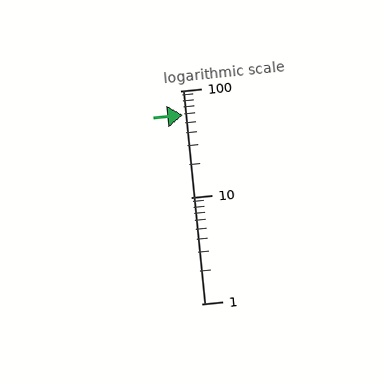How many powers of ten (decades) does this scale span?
The scale spans 2 decades, from 1 to 100.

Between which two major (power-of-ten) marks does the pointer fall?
The pointer is between 10 and 100.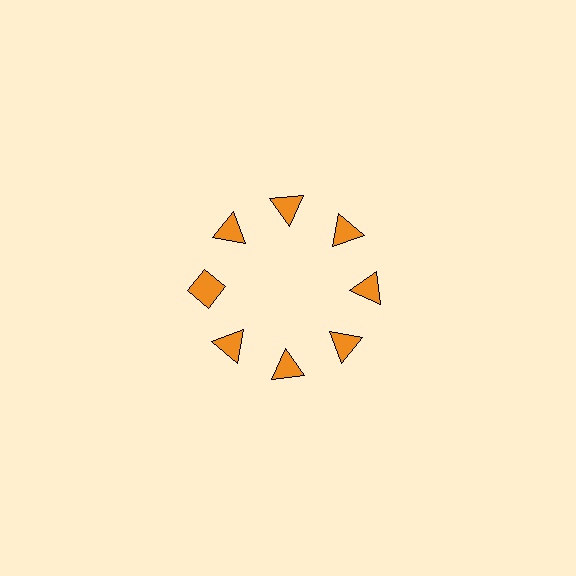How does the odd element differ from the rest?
It has a different shape: diamond instead of triangle.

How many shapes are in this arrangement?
There are 8 shapes arranged in a ring pattern.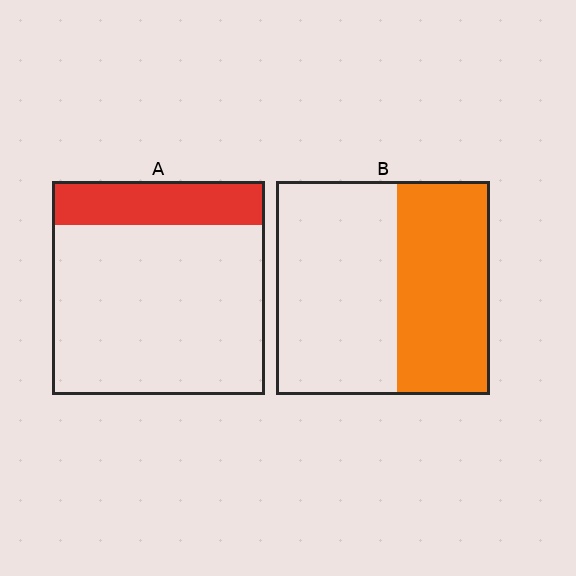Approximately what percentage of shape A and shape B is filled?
A is approximately 20% and B is approximately 45%.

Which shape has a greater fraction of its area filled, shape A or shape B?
Shape B.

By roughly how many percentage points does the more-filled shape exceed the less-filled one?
By roughly 25 percentage points (B over A).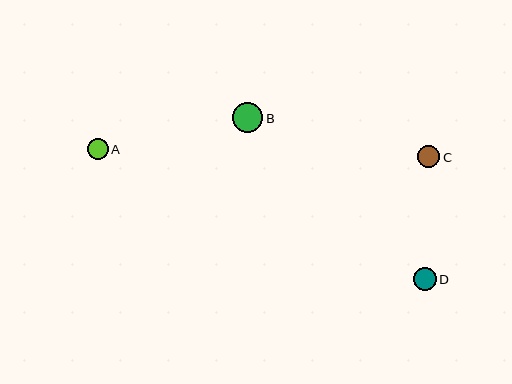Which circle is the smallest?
Circle A is the smallest with a size of approximately 21 pixels.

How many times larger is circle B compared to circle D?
Circle B is approximately 1.4 times the size of circle D.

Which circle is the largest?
Circle B is the largest with a size of approximately 30 pixels.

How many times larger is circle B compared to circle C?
Circle B is approximately 1.4 times the size of circle C.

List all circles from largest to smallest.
From largest to smallest: B, C, D, A.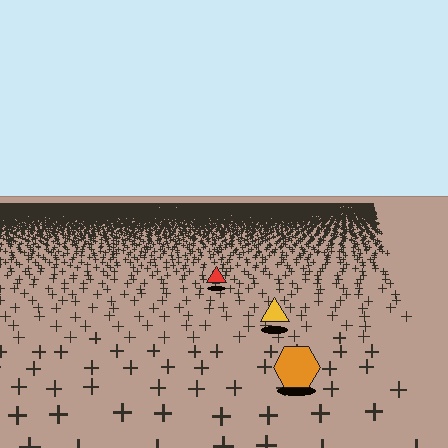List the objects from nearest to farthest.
From nearest to farthest: the orange hexagon, the yellow triangle, the red triangle.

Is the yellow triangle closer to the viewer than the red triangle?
Yes. The yellow triangle is closer — you can tell from the texture gradient: the ground texture is coarser near it.